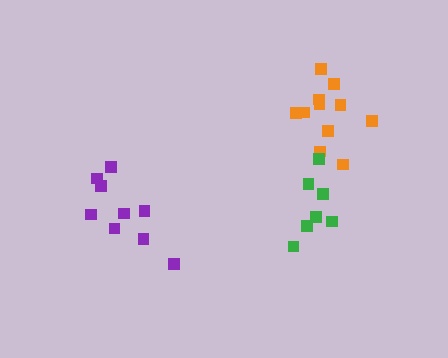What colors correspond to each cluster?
The clusters are colored: orange, purple, green.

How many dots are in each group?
Group 1: 11 dots, Group 2: 9 dots, Group 3: 7 dots (27 total).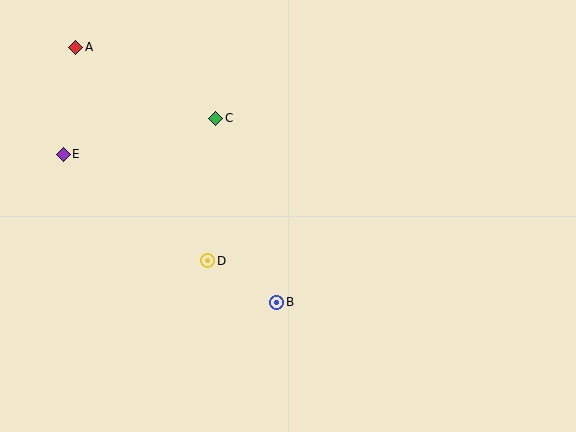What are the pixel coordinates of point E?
Point E is at (63, 154).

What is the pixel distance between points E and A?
The distance between E and A is 108 pixels.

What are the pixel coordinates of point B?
Point B is at (277, 302).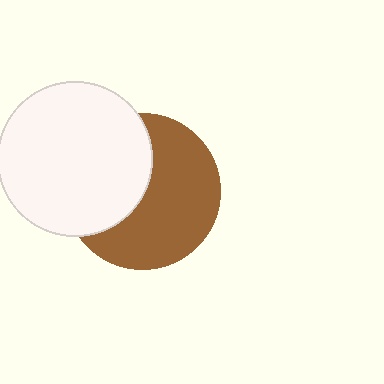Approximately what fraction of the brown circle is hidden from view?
Roughly 41% of the brown circle is hidden behind the white circle.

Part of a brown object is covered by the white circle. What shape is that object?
It is a circle.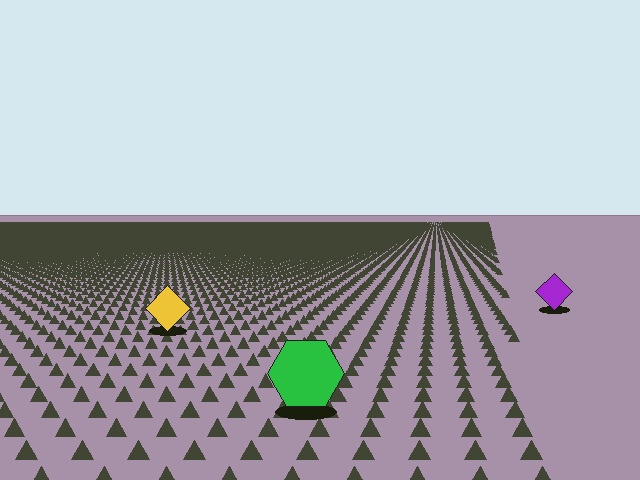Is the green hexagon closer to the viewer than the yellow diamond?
Yes. The green hexagon is closer — you can tell from the texture gradient: the ground texture is coarser near it.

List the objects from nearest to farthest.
From nearest to farthest: the green hexagon, the yellow diamond, the purple diamond.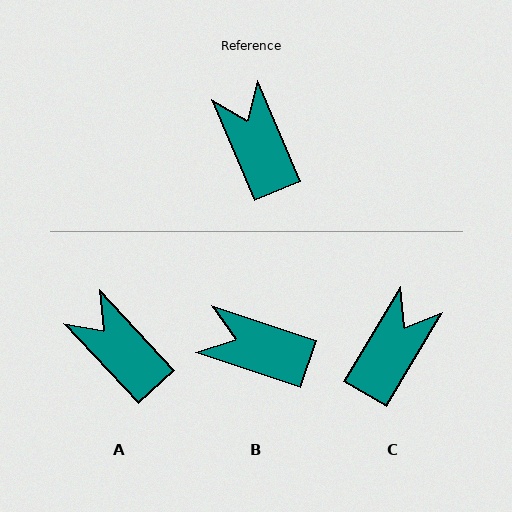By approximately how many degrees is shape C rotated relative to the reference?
Approximately 53 degrees clockwise.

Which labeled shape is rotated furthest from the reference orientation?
C, about 53 degrees away.